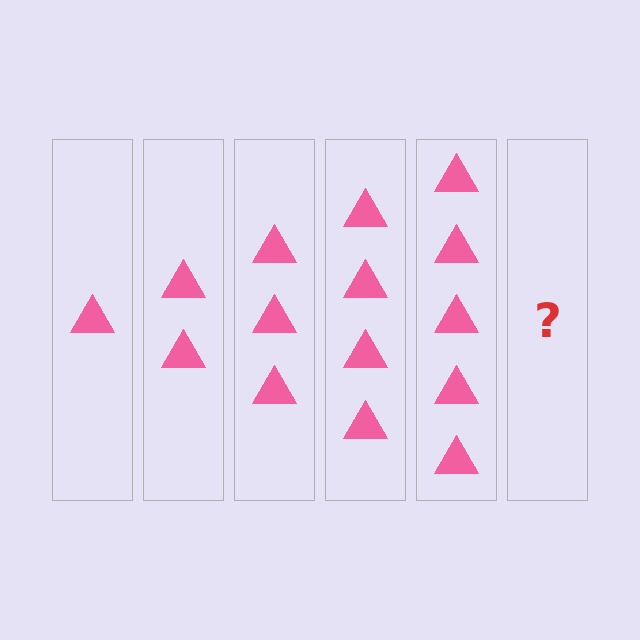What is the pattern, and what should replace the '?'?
The pattern is that each step adds one more triangle. The '?' should be 6 triangles.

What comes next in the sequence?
The next element should be 6 triangles.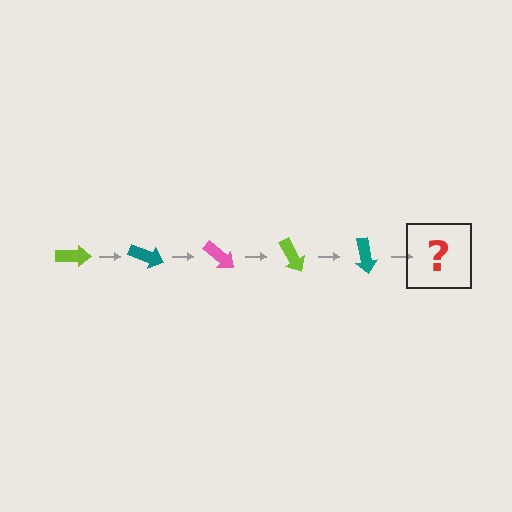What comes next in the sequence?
The next element should be a pink arrow, rotated 100 degrees from the start.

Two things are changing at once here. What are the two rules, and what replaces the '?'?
The two rules are that it rotates 20 degrees each step and the color cycles through lime, teal, and pink. The '?' should be a pink arrow, rotated 100 degrees from the start.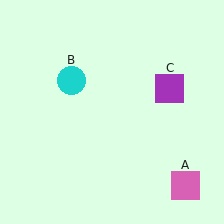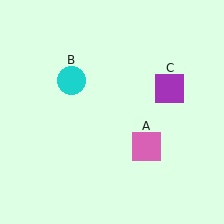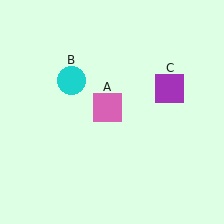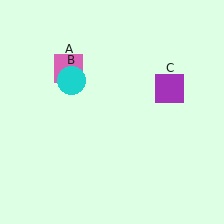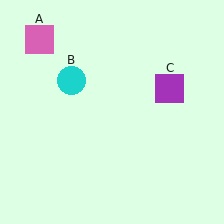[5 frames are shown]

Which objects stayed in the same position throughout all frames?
Cyan circle (object B) and purple square (object C) remained stationary.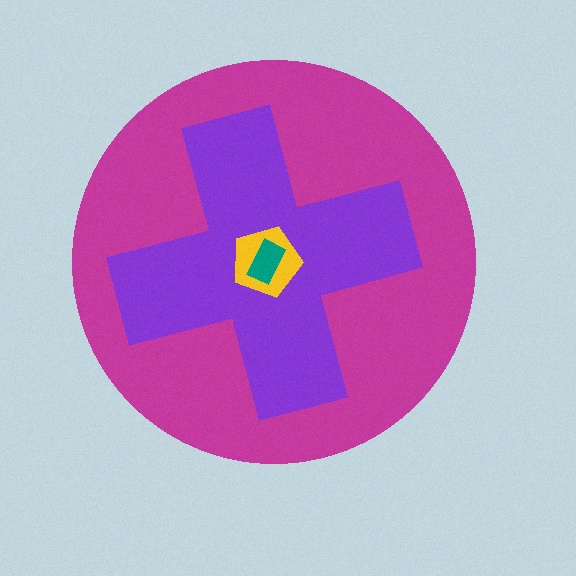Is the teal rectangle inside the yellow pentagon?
Yes.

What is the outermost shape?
The magenta circle.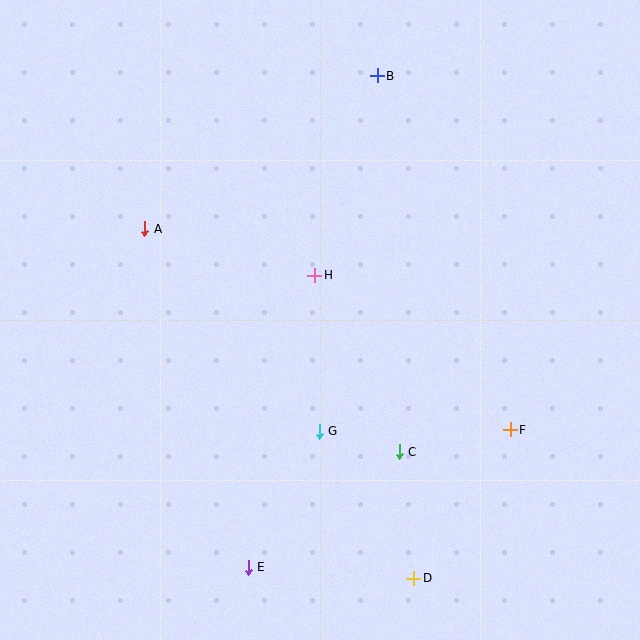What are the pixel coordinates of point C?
Point C is at (399, 452).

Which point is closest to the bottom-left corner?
Point E is closest to the bottom-left corner.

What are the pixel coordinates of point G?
Point G is at (319, 431).